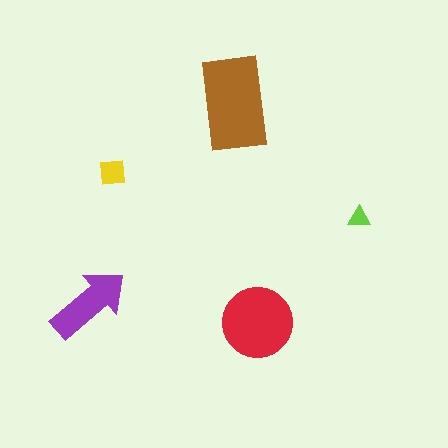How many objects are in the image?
There are 5 objects in the image.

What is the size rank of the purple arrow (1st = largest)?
3rd.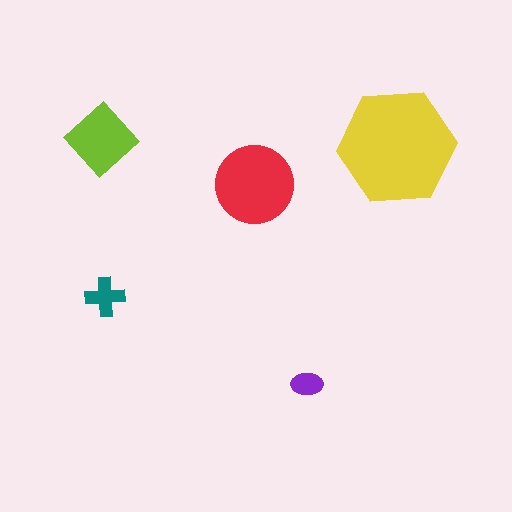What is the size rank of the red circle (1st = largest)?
2nd.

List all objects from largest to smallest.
The yellow hexagon, the red circle, the lime diamond, the teal cross, the purple ellipse.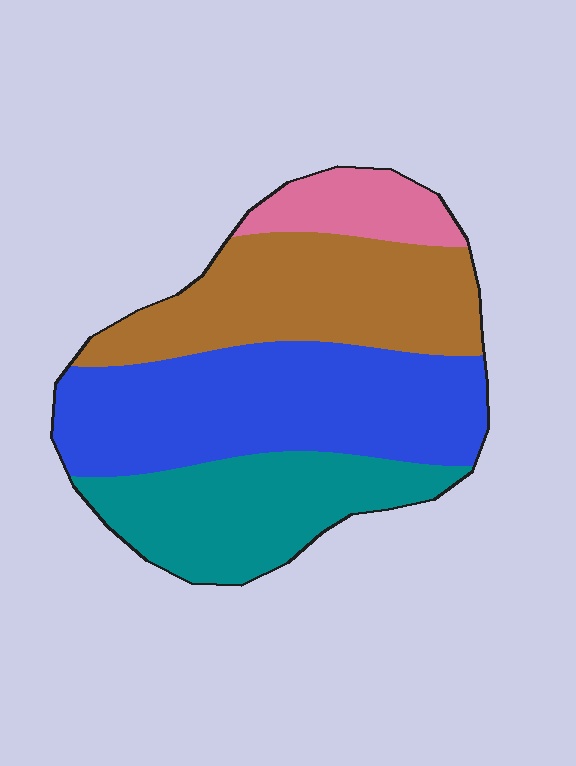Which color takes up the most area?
Blue, at roughly 40%.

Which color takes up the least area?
Pink, at roughly 10%.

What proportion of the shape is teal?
Teal takes up less than a quarter of the shape.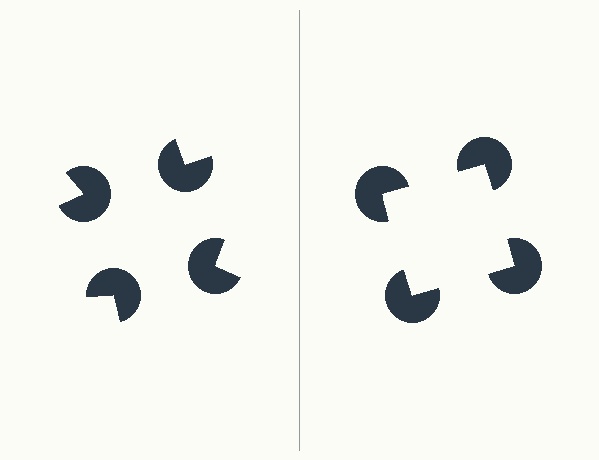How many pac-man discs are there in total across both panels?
8 — 4 on each side.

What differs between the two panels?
The pac-man discs are positioned identically on both sides; only the wedge orientations differ. On the right they align to a square; on the left they are misaligned.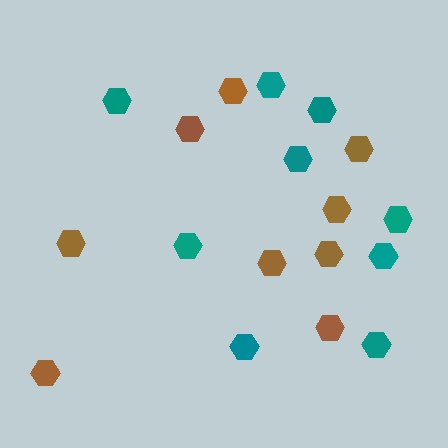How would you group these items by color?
There are 2 groups: one group of teal hexagons (9) and one group of brown hexagons (9).